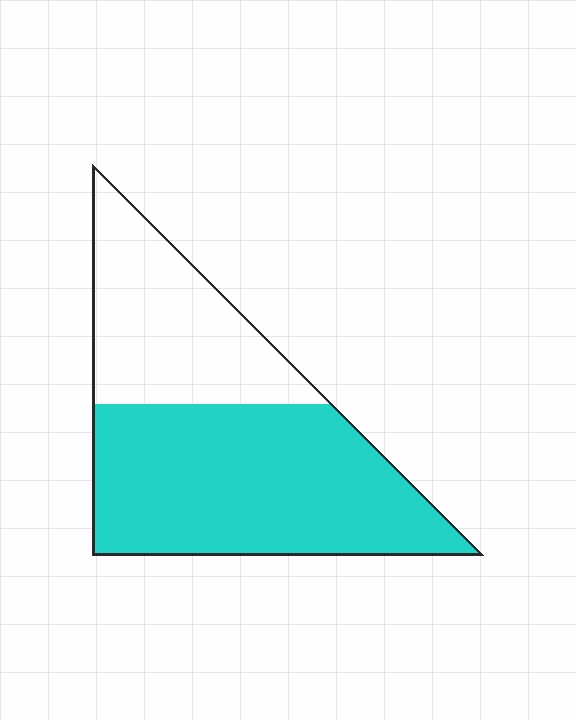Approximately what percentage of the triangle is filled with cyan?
Approximately 60%.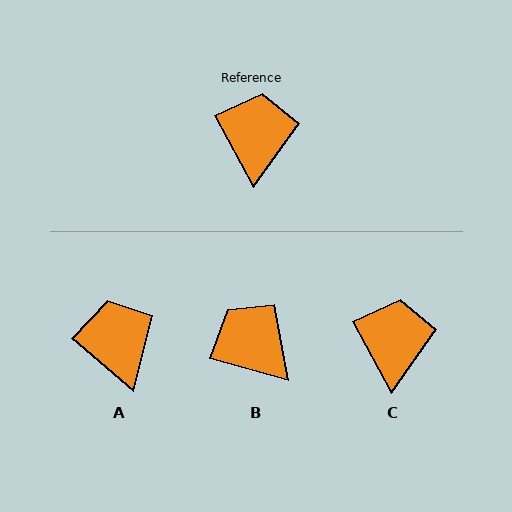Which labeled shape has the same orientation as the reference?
C.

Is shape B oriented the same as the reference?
No, it is off by about 46 degrees.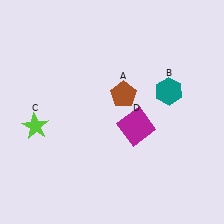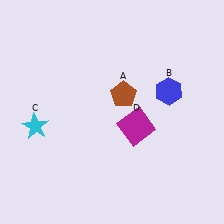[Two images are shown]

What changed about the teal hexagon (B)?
In Image 1, B is teal. In Image 2, it changed to blue.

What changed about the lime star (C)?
In Image 1, C is lime. In Image 2, it changed to cyan.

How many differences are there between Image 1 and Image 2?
There are 2 differences between the two images.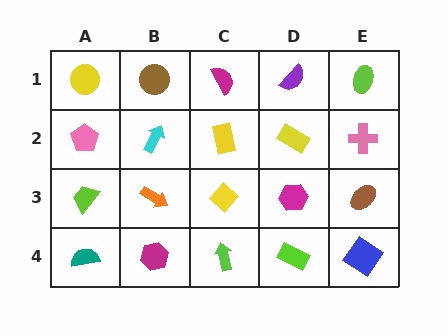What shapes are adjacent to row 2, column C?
A magenta semicircle (row 1, column C), a yellow diamond (row 3, column C), a cyan arrow (row 2, column B), a yellow rectangle (row 2, column D).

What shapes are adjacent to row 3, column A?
A pink pentagon (row 2, column A), a teal semicircle (row 4, column A), an orange arrow (row 3, column B).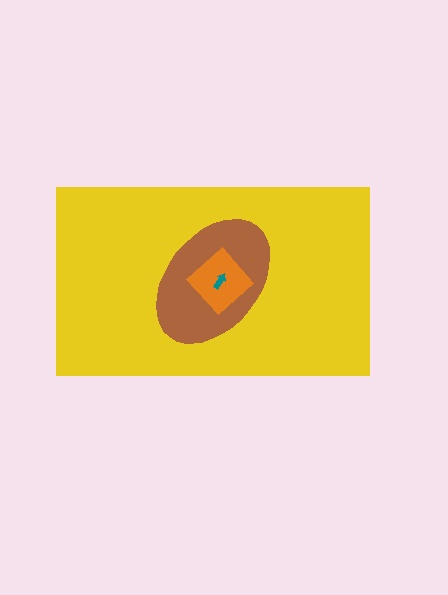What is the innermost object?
The teal arrow.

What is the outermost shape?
The yellow rectangle.